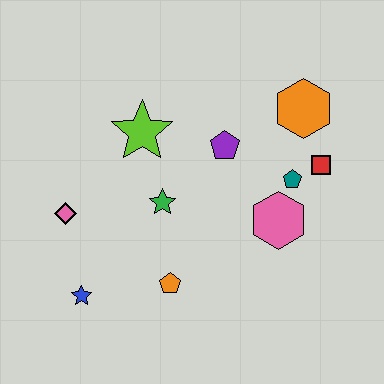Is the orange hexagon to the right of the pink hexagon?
Yes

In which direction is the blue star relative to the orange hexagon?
The blue star is to the left of the orange hexagon.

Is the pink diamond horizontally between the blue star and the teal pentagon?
No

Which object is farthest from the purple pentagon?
The blue star is farthest from the purple pentagon.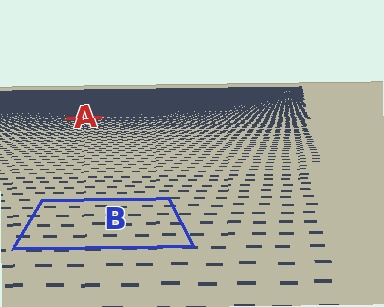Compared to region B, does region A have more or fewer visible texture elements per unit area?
Region A has more texture elements per unit area — they are packed more densely because it is farther away.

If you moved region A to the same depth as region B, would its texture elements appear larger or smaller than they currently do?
They would appear larger. At a closer depth, the same texture elements are projected at a bigger on-screen size.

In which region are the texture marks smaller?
The texture marks are smaller in region A, because it is farther away.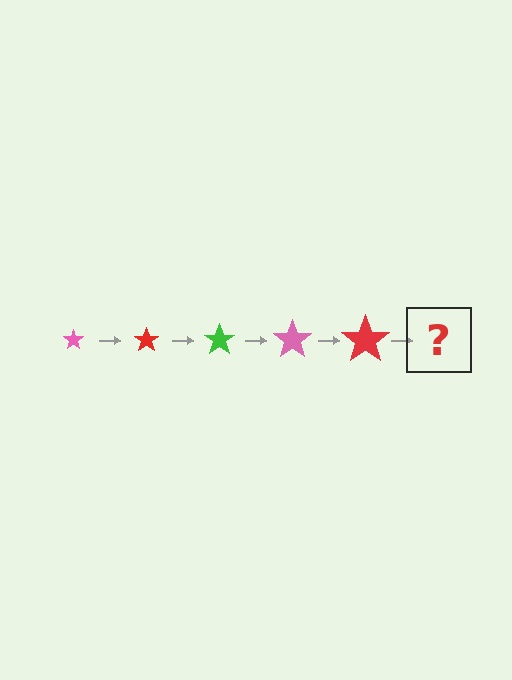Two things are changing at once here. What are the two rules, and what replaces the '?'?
The two rules are that the star grows larger each step and the color cycles through pink, red, and green. The '?' should be a green star, larger than the previous one.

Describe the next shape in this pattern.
It should be a green star, larger than the previous one.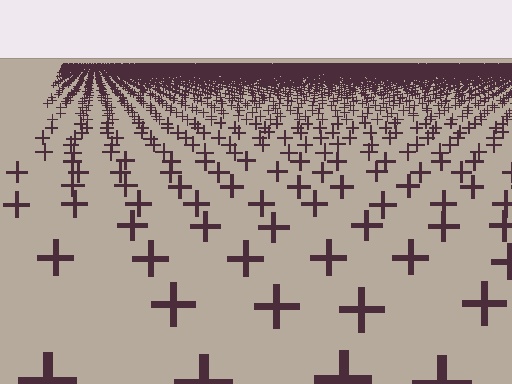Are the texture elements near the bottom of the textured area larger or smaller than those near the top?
Larger. Near the bottom, elements are closer to the viewer and appear at a bigger on-screen size.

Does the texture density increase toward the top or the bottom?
Density increases toward the top.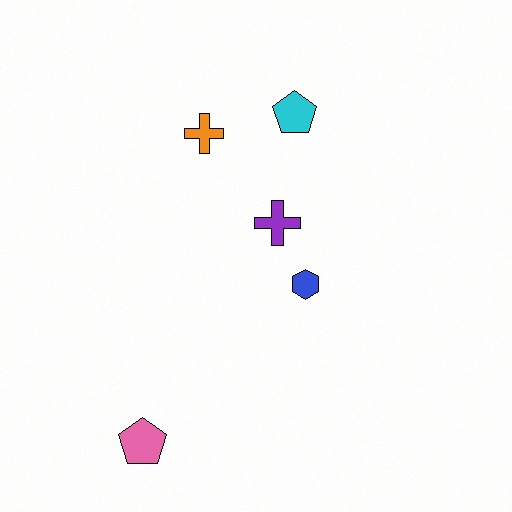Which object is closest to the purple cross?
The blue hexagon is closest to the purple cross.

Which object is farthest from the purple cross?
The pink pentagon is farthest from the purple cross.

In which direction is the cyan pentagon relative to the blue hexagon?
The cyan pentagon is above the blue hexagon.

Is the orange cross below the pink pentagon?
No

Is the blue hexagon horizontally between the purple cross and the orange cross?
No